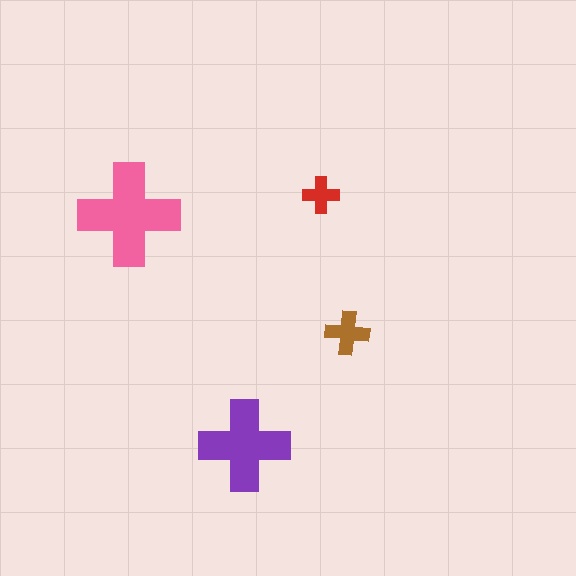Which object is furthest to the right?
The brown cross is rightmost.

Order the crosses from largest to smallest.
the pink one, the purple one, the brown one, the red one.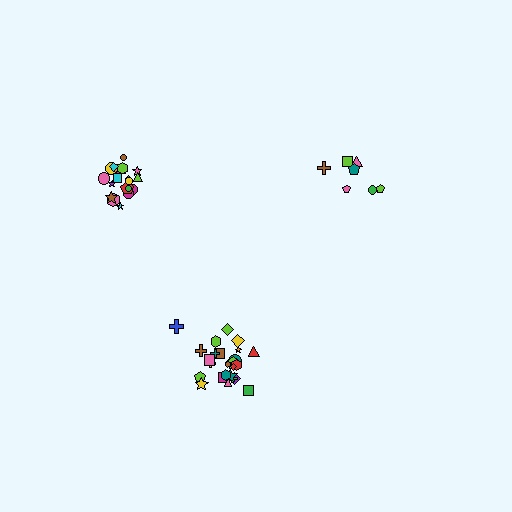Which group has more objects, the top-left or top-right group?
The top-left group.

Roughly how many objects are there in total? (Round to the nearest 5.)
Roughly 55 objects in total.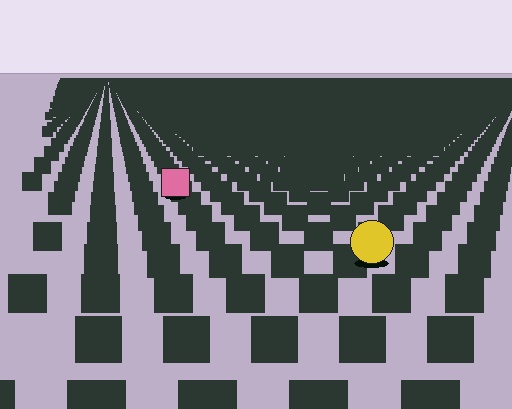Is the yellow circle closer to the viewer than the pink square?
Yes. The yellow circle is closer — you can tell from the texture gradient: the ground texture is coarser near it.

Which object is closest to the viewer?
The yellow circle is closest. The texture marks near it are larger and more spread out.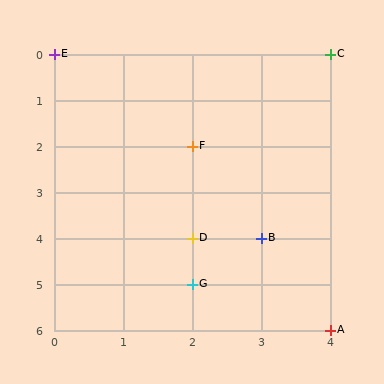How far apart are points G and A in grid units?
Points G and A are 2 columns and 1 row apart (about 2.2 grid units diagonally).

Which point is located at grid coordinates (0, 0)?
Point E is at (0, 0).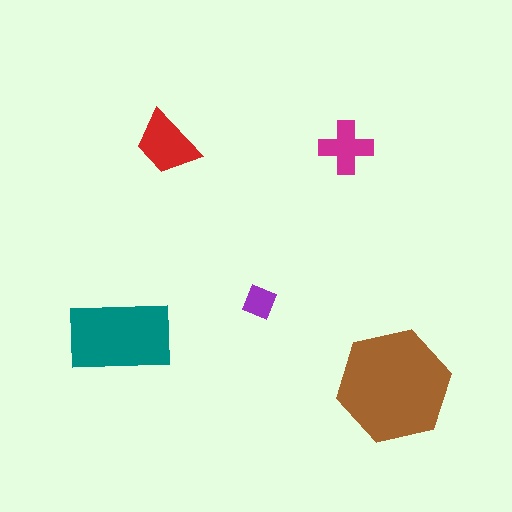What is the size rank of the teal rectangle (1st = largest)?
2nd.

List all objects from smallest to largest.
The purple diamond, the magenta cross, the red trapezoid, the teal rectangle, the brown hexagon.